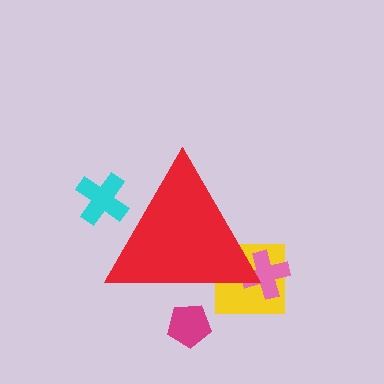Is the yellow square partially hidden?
Yes, the yellow square is partially hidden behind the red triangle.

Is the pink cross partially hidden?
Yes, the pink cross is partially hidden behind the red triangle.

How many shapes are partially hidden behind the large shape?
4 shapes are partially hidden.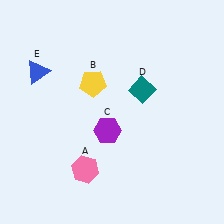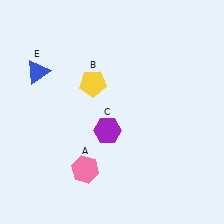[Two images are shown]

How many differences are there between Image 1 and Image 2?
There is 1 difference between the two images.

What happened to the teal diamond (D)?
The teal diamond (D) was removed in Image 2. It was in the top-right area of Image 1.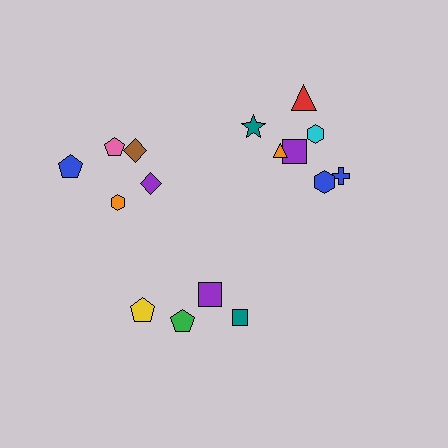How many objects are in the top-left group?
There are 5 objects.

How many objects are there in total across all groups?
There are 16 objects.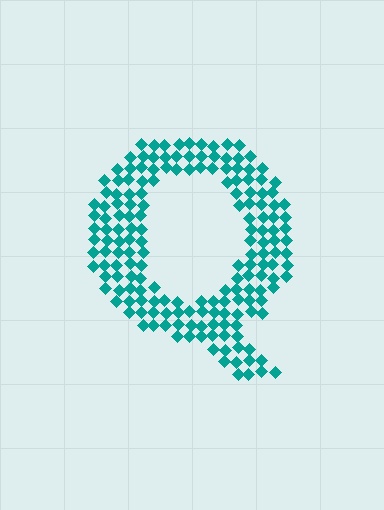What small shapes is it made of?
It is made of small diamonds.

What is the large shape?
The large shape is the letter Q.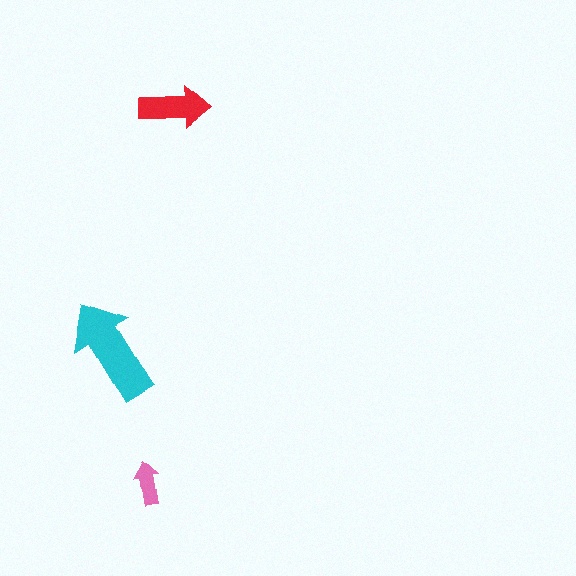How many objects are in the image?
There are 3 objects in the image.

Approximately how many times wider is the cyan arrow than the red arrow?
About 1.5 times wider.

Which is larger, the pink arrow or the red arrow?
The red one.